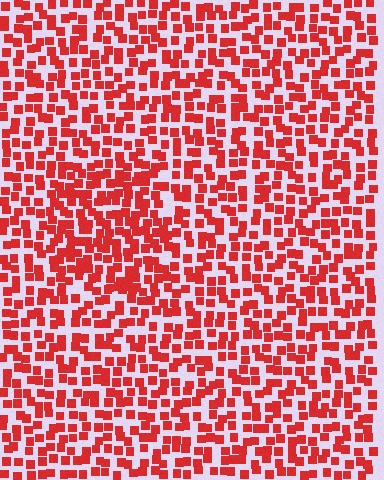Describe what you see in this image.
The image contains small red elements arranged at two different densities. A rectangle-shaped region is visible where the elements are more densely packed than the surrounding area.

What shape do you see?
I see a rectangle.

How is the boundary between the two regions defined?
The boundary is defined by a change in element density (approximately 1.5x ratio). All elements are the same color, size, and shape.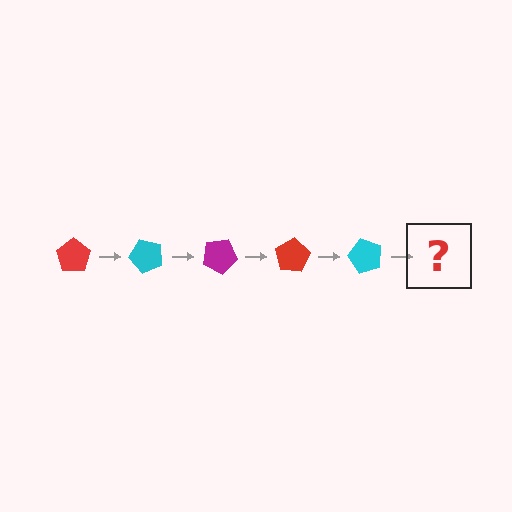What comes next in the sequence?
The next element should be a magenta pentagon, rotated 250 degrees from the start.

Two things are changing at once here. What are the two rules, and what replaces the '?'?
The two rules are that it rotates 50 degrees each step and the color cycles through red, cyan, and magenta. The '?' should be a magenta pentagon, rotated 250 degrees from the start.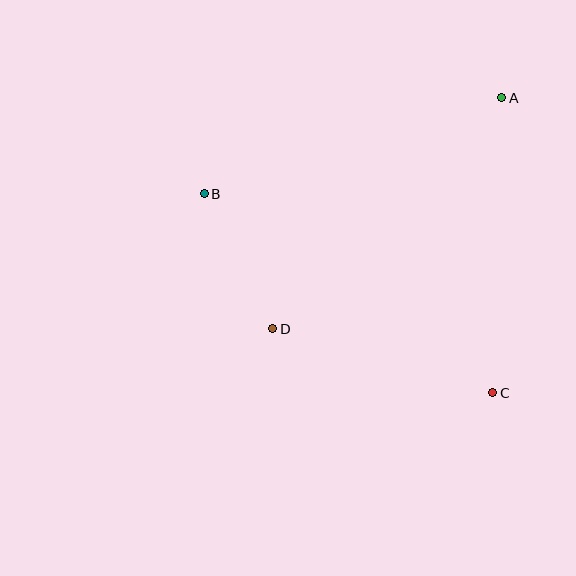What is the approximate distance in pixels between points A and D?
The distance between A and D is approximately 325 pixels.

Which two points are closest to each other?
Points B and D are closest to each other.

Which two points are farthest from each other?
Points B and C are farthest from each other.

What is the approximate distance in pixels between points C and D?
The distance between C and D is approximately 229 pixels.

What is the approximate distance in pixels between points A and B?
The distance between A and B is approximately 313 pixels.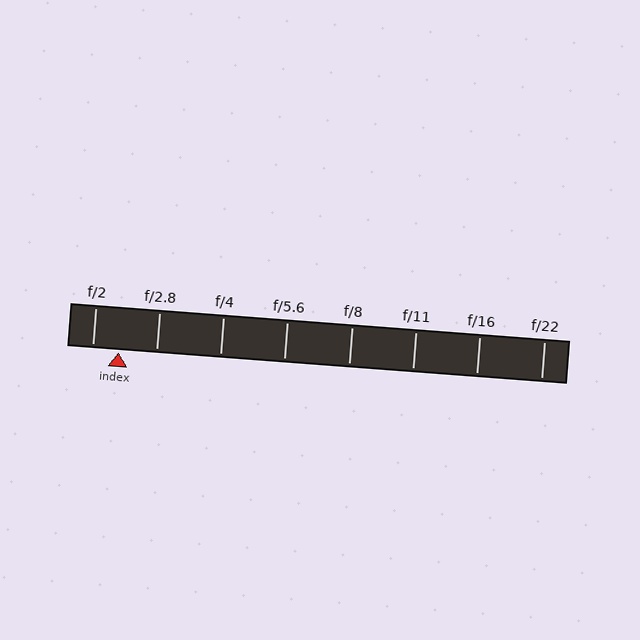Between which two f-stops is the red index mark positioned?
The index mark is between f/2 and f/2.8.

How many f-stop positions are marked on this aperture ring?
There are 8 f-stop positions marked.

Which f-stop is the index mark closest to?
The index mark is closest to f/2.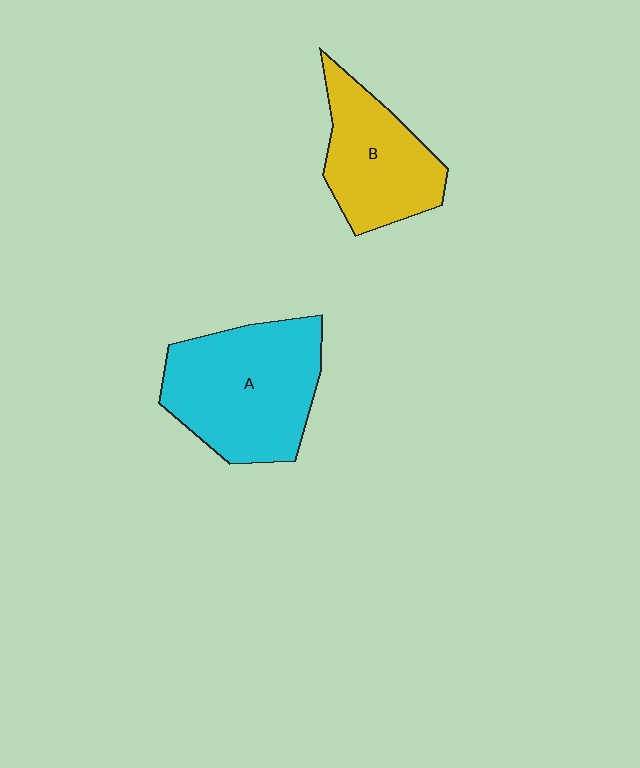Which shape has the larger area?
Shape A (cyan).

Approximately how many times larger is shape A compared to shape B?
Approximately 1.4 times.